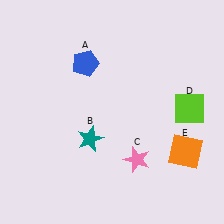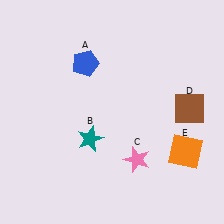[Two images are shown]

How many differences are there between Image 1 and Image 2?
There is 1 difference between the two images.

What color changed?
The square (D) changed from lime in Image 1 to brown in Image 2.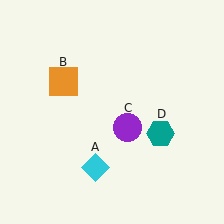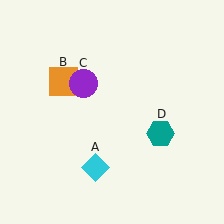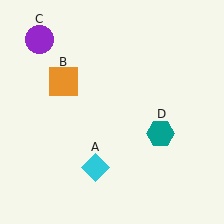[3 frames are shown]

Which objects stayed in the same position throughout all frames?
Cyan diamond (object A) and orange square (object B) and teal hexagon (object D) remained stationary.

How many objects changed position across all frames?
1 object changed position: purple circle (object C).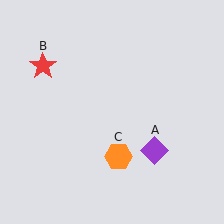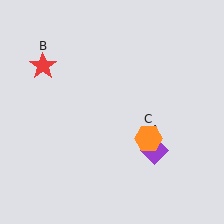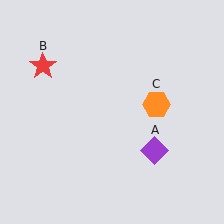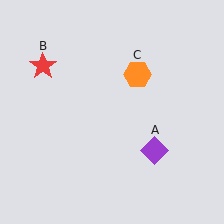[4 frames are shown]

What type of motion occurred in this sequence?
The orange hexagon (object C) rotated counterclockwise around the center of the scene.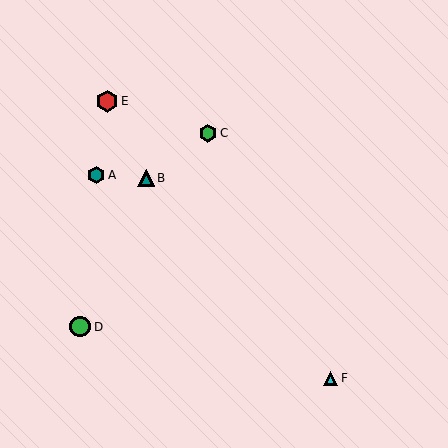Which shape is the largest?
The red hexagon (labeled E) is the largest.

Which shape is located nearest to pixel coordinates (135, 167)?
The teal triangle (labeled B) at (146, 178) is nearest to that location.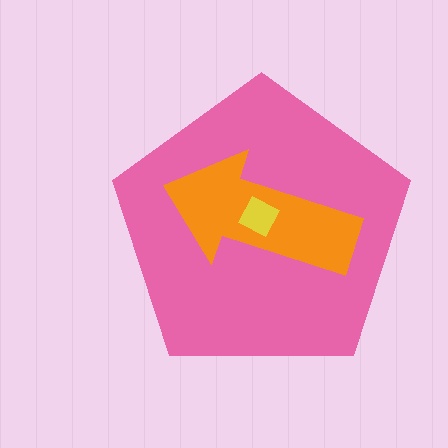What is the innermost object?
The yellow diamond.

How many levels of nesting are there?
3.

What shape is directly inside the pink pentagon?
The orange arrow.